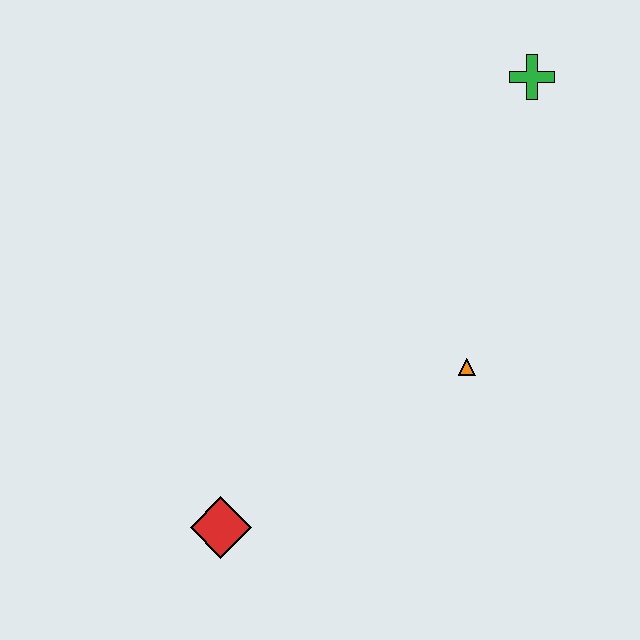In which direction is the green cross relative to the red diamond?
The green cross is above the red diamond.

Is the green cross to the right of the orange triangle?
Yes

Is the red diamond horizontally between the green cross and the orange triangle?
No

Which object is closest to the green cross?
The orange triangle is closest to the green cross.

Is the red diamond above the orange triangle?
No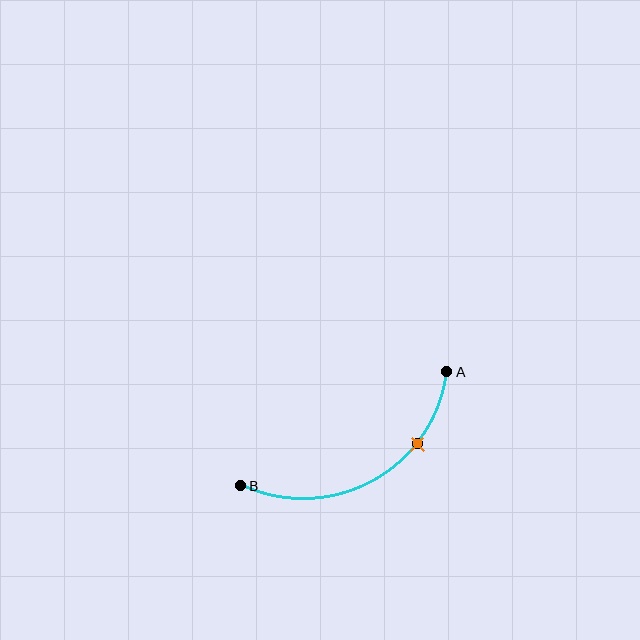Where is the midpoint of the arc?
The arc midpoint is the point on the curve farthest from the straight line joining A and B. It sits below that line.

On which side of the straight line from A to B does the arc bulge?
The arc bulges below the straight line connecting A and B.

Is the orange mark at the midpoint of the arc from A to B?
No. The orange mark lies on the arc but is closer to endpoint A. The arc midpoint would be at the point on the curve equidistant along the arc from both A and B.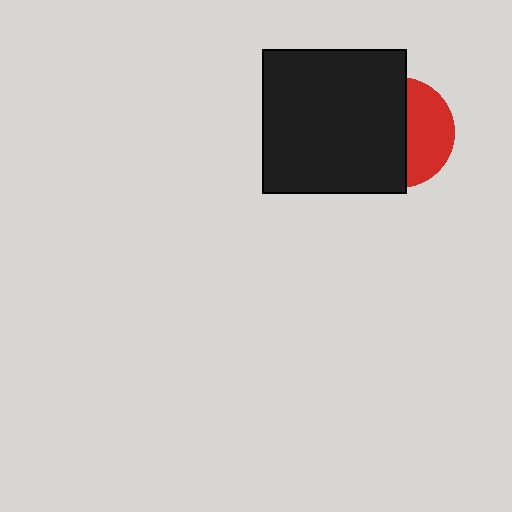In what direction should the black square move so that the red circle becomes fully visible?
The black square should move left. That is the shortest direction to clear the overlap and leave the red circle fully visible.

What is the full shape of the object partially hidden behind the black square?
The partially hidden object is a red circle.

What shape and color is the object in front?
The object in front is a black square.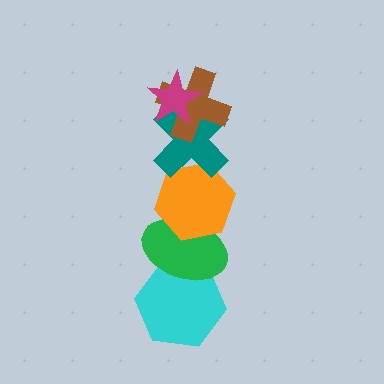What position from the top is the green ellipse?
The green ellipse is 5th from the top.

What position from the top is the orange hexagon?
The orange hexagon is 4th from the top.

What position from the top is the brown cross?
The brown cross is 2nd from the top.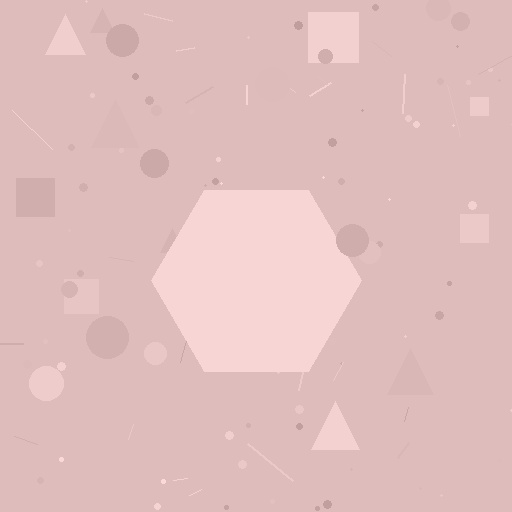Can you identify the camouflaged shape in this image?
The camouflaged shape is a hexagon.